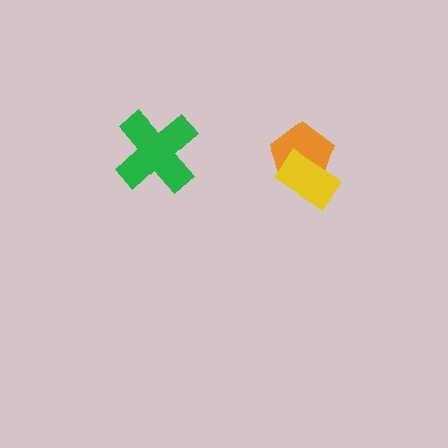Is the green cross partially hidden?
No, no other shape covers it.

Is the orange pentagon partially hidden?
Yes, it is partially covered by another shape.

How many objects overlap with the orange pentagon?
1 object overlaps with the orange pentagon.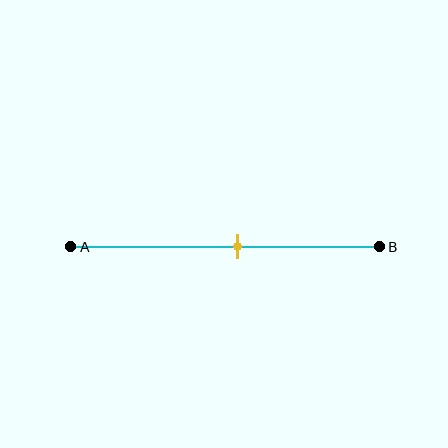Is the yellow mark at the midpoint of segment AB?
No, the mark is at about 55% from A, not at the 50% midpoint.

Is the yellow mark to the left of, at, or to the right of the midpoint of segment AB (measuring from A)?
The yellow mark is to the right of the midpoint of segment AB.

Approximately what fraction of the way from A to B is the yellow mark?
The yellow mark is approximately 55% of the way from A to B.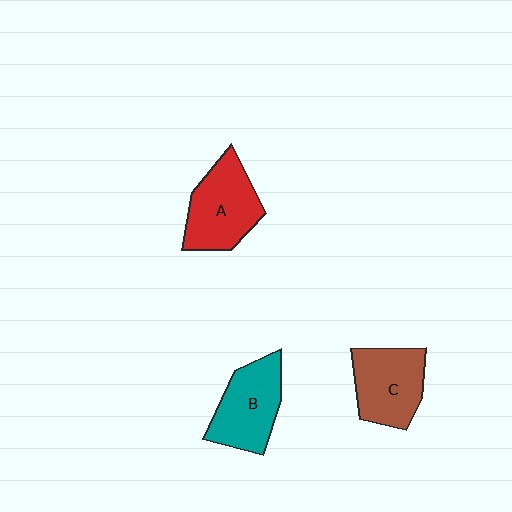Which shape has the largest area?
Shape A (red).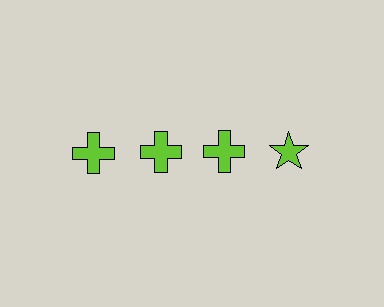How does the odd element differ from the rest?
It has a different shape: star instead of cross.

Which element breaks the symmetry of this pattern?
The lime star in the top row, second from right column breaks the symmetry. All other shapes are lime crosses.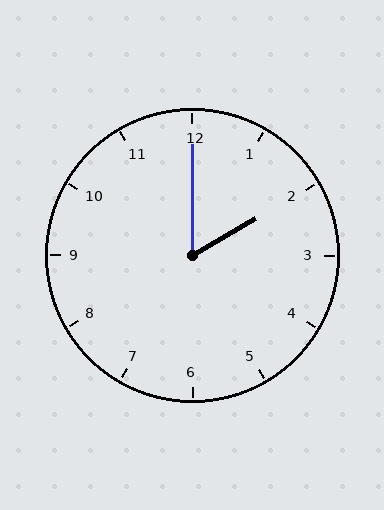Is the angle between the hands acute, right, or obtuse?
It is acute.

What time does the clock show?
2:00.